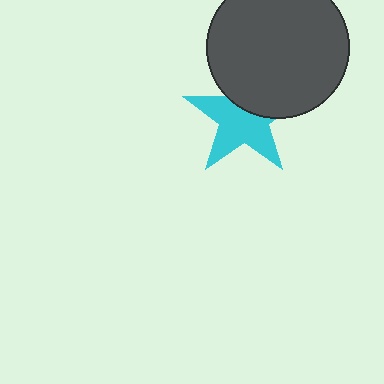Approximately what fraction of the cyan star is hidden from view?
Roughly 37% of the cyan star is hidden behind the dark gray circle.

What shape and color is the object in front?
The object in front is a dark gray circle.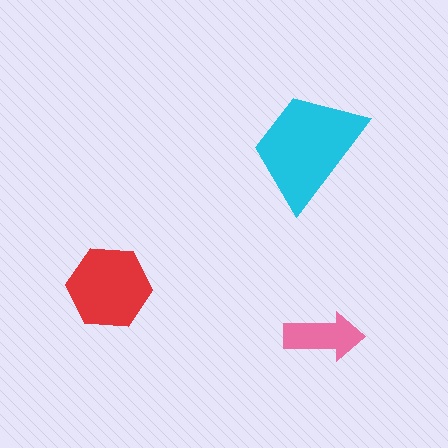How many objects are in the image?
There are 3 objects in the image.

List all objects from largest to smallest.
The cyan trapezoid, the red hexagon, the pink arrow.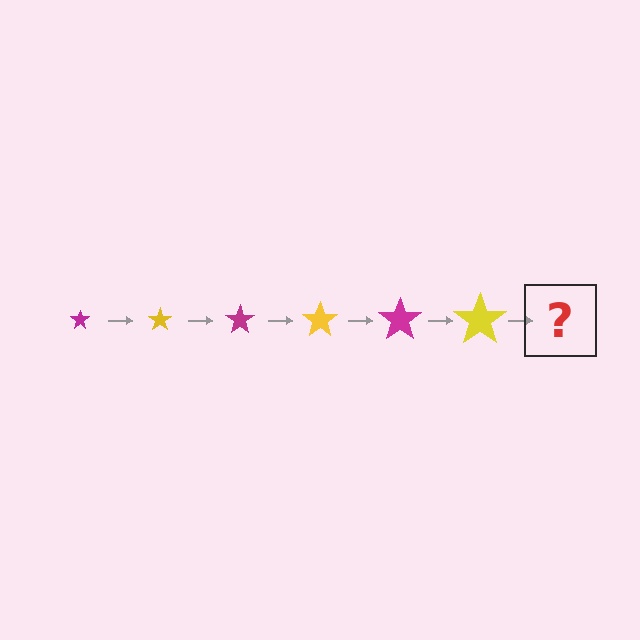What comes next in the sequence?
The next element should be a magenta star, larger than the previous one.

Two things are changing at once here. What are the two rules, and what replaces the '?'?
The two rules are that the star grows larger each step and the color cycles through magenta and yellow. The '?' should be a magenta star, larger than the previous one.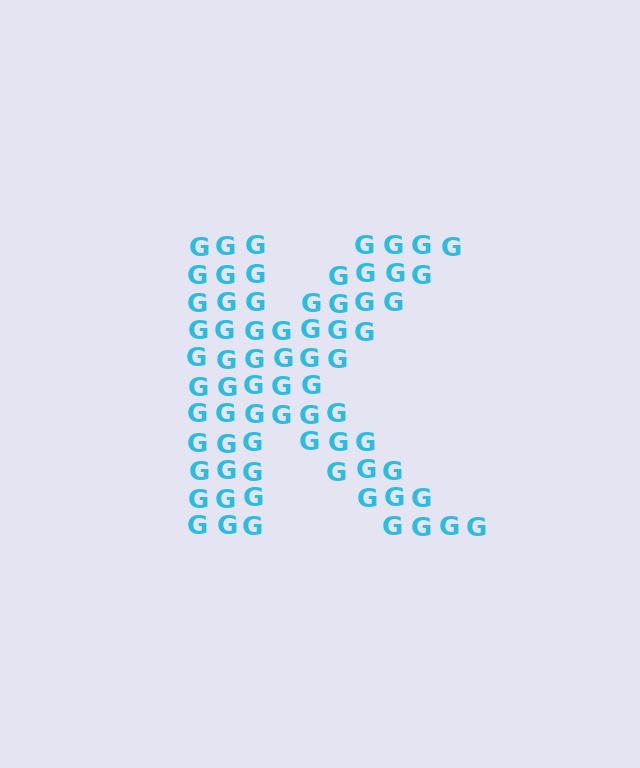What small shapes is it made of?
It is made of small letter G's.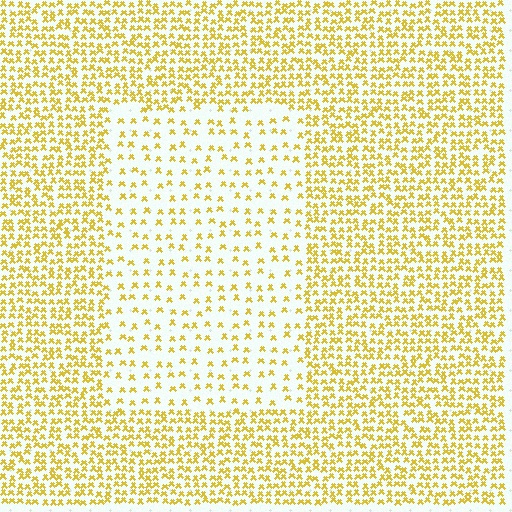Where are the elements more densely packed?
The elements are more densely packed outside the rectangle boundary.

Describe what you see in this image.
The image contains small yellow elements arranged at two different densities. A rectangle-shaped region is visible where the elements are less densely packed than the surrounding area.